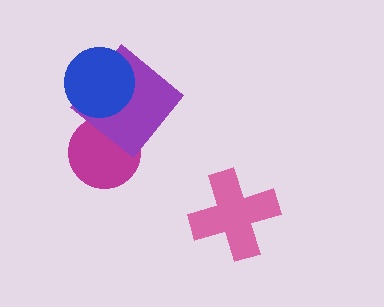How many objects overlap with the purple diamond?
2 objects overlap with the purple diamond.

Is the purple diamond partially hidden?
Yes, it is partially covered by another shape.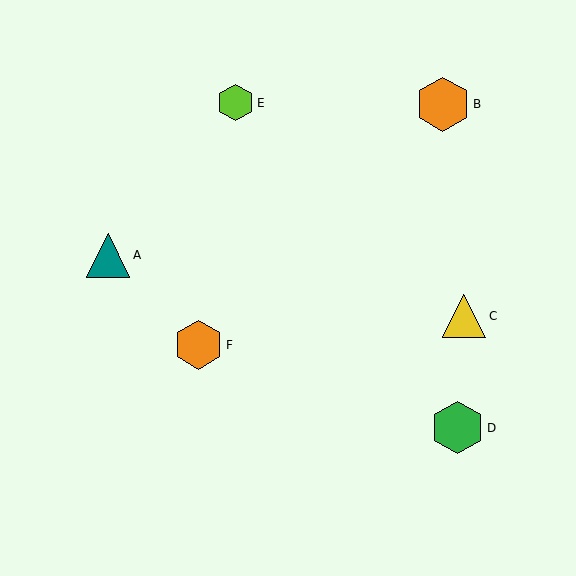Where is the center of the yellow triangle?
The center of the yellow triangle is at (464, 316).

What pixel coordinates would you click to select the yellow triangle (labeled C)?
Click at (464, 316) to select the yellow triangle C.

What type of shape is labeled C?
Shape C is a yellow triangle.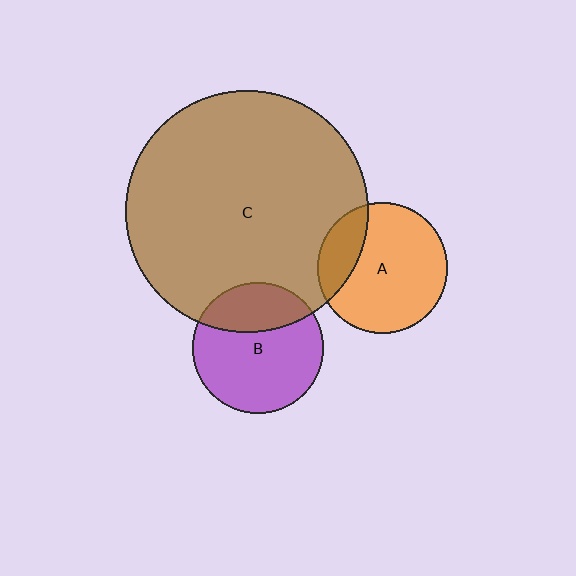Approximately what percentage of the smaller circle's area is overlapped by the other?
Approximately 20%.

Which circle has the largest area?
Circle C (brown).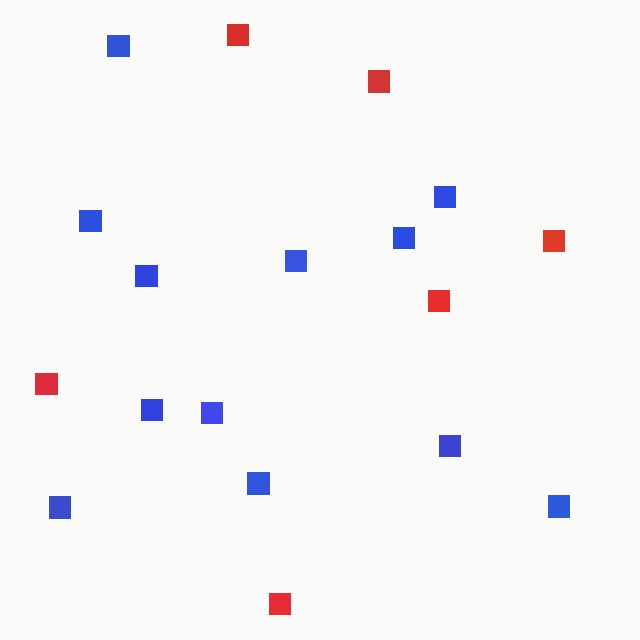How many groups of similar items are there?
There are 2 groups: one group of red squares (6) and one group of blue squares (12).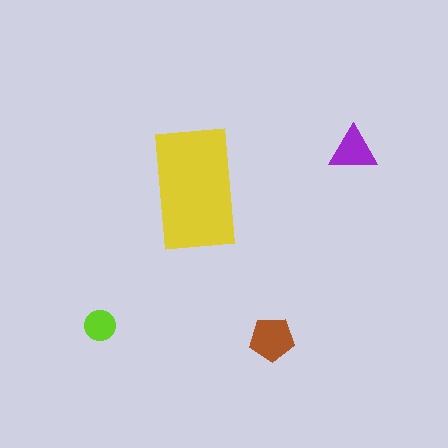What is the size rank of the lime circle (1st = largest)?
4th.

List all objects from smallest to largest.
The lime circle, the purple triangle, the brown pentagon, the yellow rectangle.